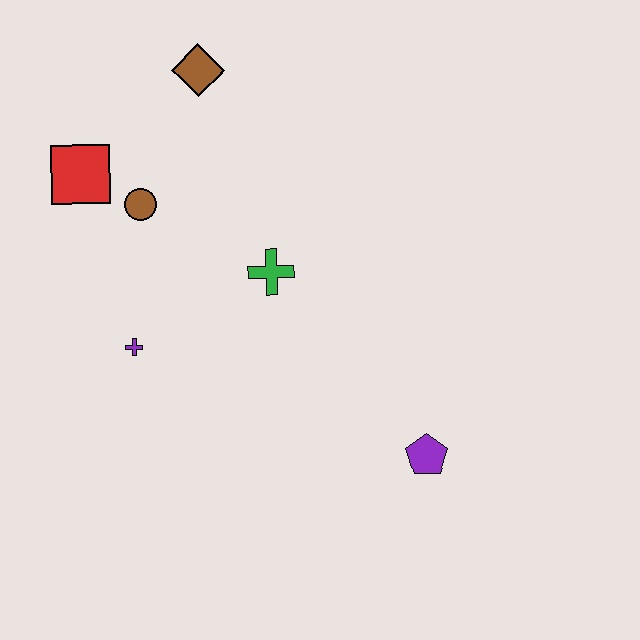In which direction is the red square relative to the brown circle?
The red square is to the left of the brown circle.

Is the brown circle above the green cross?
Yes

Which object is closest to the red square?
The brown circle is closest to the red square.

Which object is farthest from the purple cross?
The purple pentagon is farthest from the purple cross.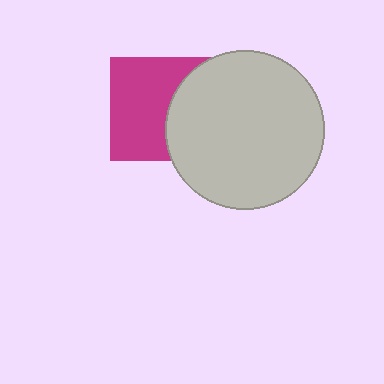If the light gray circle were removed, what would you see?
You would see the complete magenta square.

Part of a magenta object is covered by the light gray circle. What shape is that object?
It is a square.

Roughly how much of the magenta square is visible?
About half of it is visible (roughly 63%).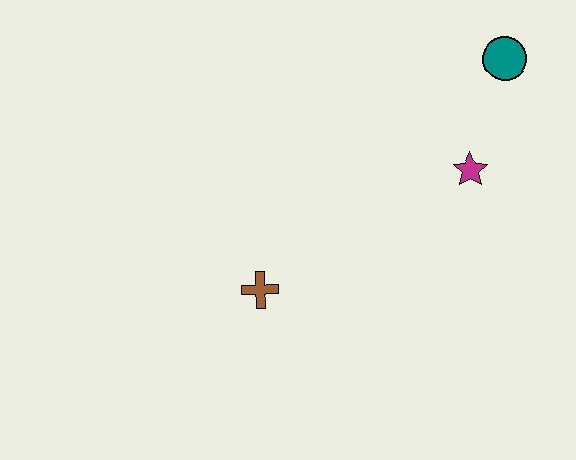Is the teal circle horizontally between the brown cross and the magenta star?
No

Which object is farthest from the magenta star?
The brown cross is farthest from the magenta star.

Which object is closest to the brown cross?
The magenta star is closest to the brown cross.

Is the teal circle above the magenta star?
Yes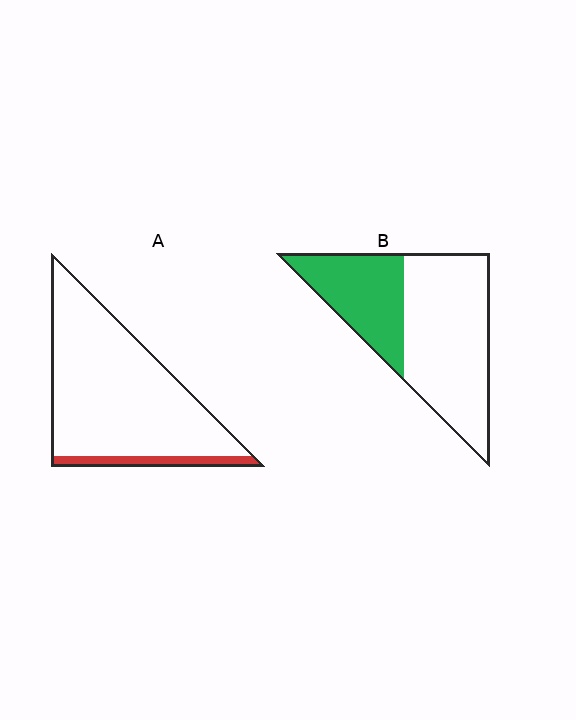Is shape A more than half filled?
No.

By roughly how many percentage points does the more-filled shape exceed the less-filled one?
By roughly 25 percentage points (B over A).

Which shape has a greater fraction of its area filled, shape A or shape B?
Shape B.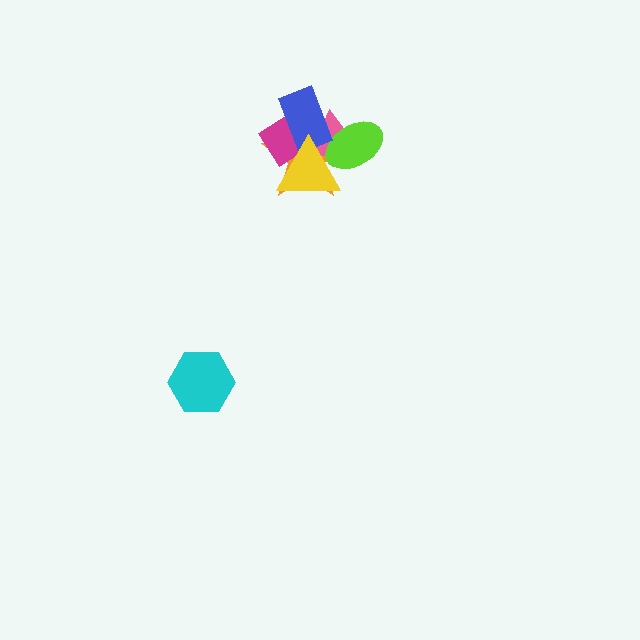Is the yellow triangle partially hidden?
No, no other shape covers it.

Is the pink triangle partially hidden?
Yes, it is partially covered by another shape.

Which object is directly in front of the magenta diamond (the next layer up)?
The blue rectangle is directly in front of the magenta diamond.